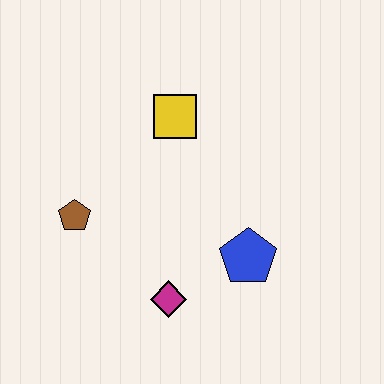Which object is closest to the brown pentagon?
The magenta diamond is closest to the brown pentagon.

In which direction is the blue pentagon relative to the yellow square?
The blue pentagon is below the yellow square.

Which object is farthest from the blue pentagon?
The brown pentagon is farthest from the blue pentagon.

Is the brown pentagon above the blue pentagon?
Yes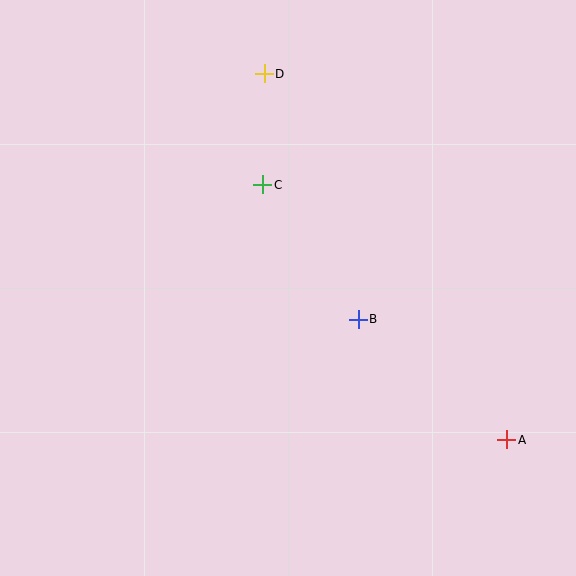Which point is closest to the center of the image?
Point B at (358, 319) is closest to the center.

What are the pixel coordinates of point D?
Point D is at (264, 74).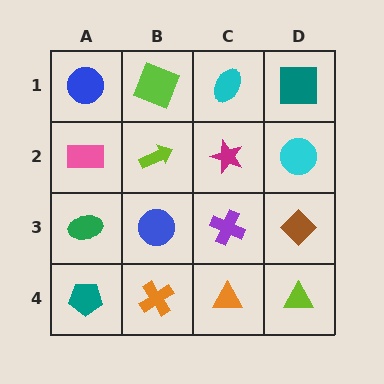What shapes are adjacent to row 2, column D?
A teal square (row 1, column D), a brown diamond (row 3, column D), a magenta star (row 2, column C).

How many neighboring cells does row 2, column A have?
3.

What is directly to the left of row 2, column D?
A magenta star.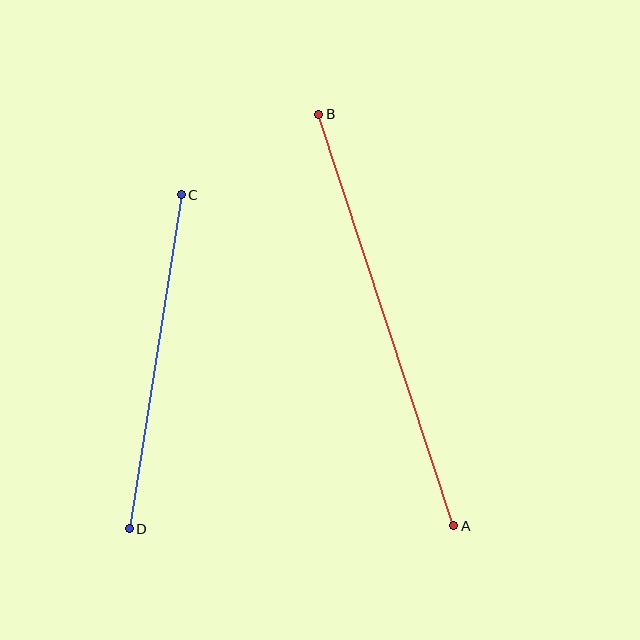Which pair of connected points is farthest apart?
Points A and B are farthest apart.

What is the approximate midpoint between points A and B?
The midpoint is at approximately (386, 320) pixels.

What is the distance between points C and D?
The distance is approximately 338 pixels.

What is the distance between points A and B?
The distance is approximately 433 pixels.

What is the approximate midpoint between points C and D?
The midpoint is at approximately (155, 362) pixels.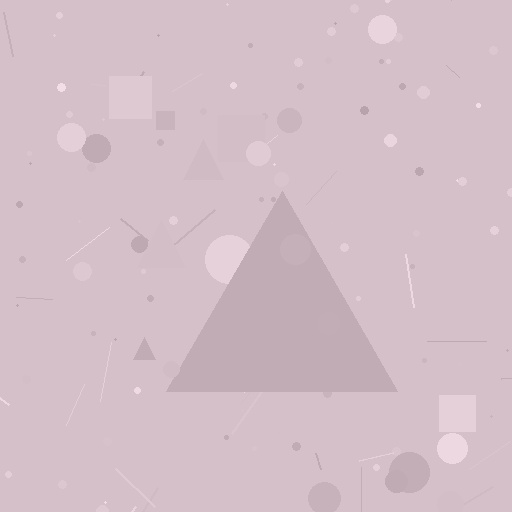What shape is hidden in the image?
A triangle is hidden in the image.